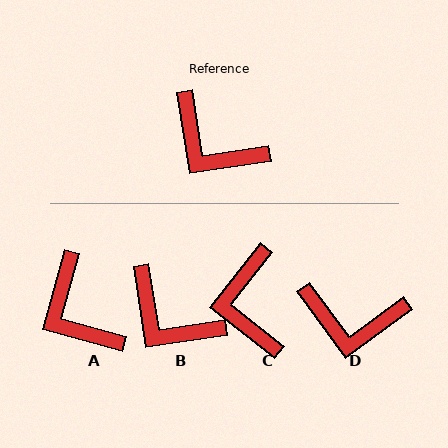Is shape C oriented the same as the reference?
No, it is off by about 47 degrees.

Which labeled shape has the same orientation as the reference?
B.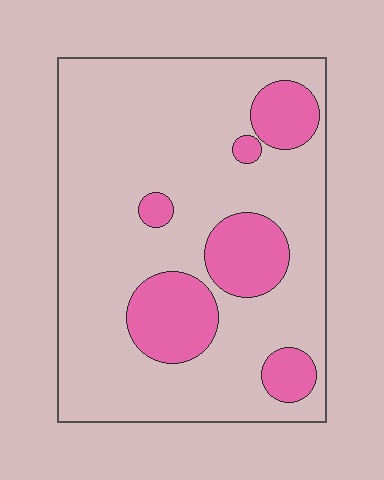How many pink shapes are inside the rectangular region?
6.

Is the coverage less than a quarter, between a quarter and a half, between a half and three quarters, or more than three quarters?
Less than a quarter.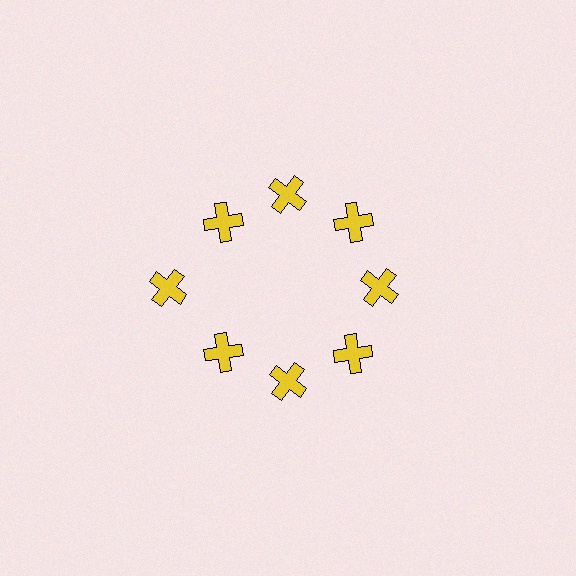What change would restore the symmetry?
The symmetry would be restored by moving it inward, back onto the ring so that all 8 crosses sit at equal angles and equal distance from the center.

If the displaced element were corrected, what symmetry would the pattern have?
It would have 8-fold rotational symmetry — the pattern would map onto itself every 45 degrees.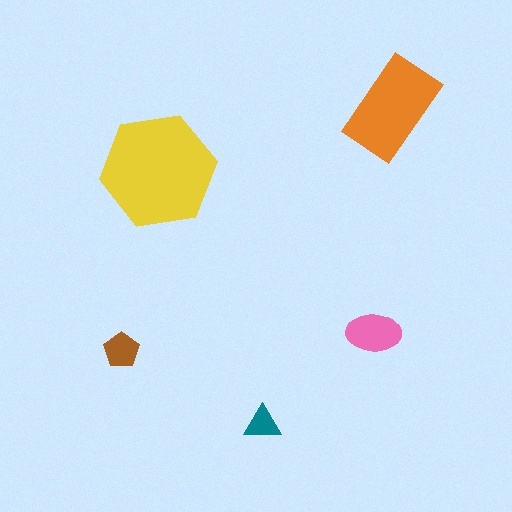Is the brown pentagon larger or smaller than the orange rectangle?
Smaller.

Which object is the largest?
The yellow hexagon.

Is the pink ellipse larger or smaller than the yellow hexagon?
Smaller.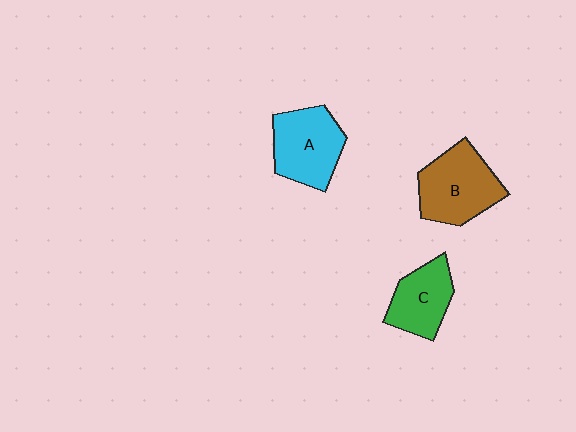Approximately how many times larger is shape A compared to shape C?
Approximately 1.3 times.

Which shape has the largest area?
Shape B (brown).